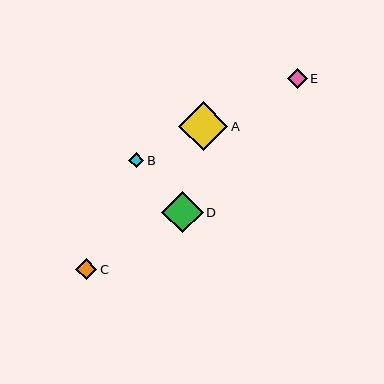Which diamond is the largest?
Diamond A is the largest with a size of approximately 49 pixels.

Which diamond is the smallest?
Diamond B is the smallest with a size of approximately 15 pixels.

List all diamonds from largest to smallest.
From largest to smallest: A, D, C, E, B.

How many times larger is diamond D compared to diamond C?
Diamond D is approximately 2.0 times the size of diamond C.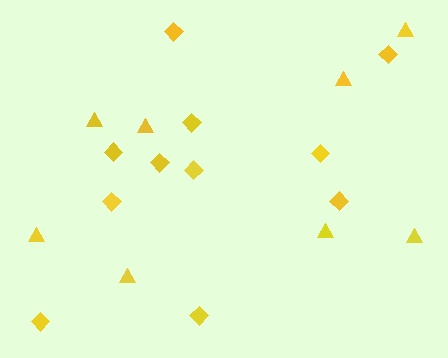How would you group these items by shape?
There are 2 groups: one group of triangles (8) and one group of diamonds (11).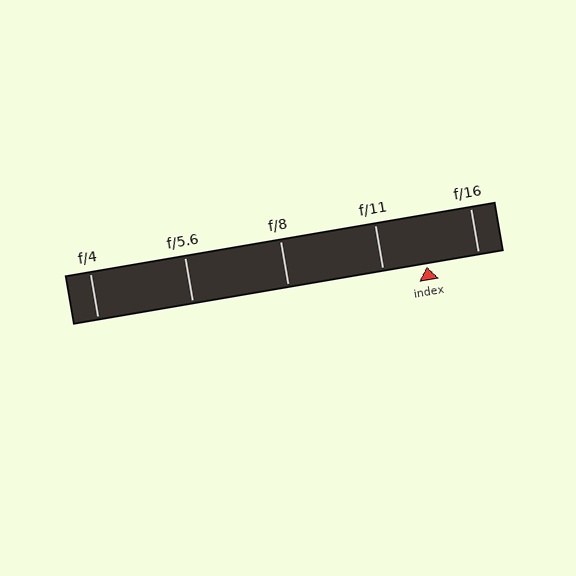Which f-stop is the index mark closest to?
The index mark is closest to f/11.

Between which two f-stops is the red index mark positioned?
The index mark is between f/11 and f/16.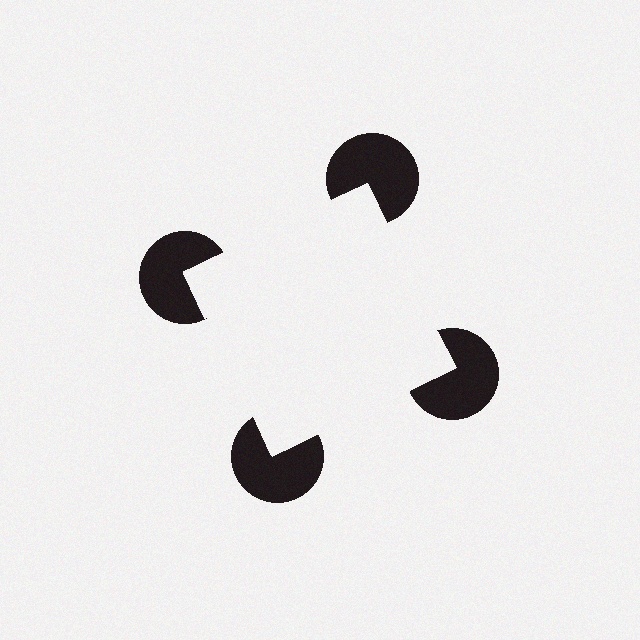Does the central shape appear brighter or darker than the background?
It typically appears slightly brighter than the background, even though no actual brightness change is drawn.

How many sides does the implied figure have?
4 sides.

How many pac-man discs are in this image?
There are 4 — one at each vertex of the illusory square.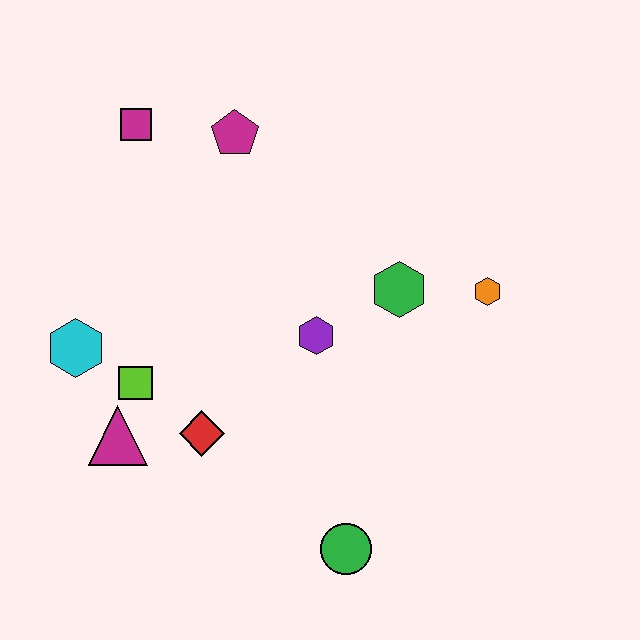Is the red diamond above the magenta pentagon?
No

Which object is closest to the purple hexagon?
The green hexagon is closest to the purple hexagon.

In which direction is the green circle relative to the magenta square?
The green circle is below the magenta square.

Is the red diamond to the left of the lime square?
No